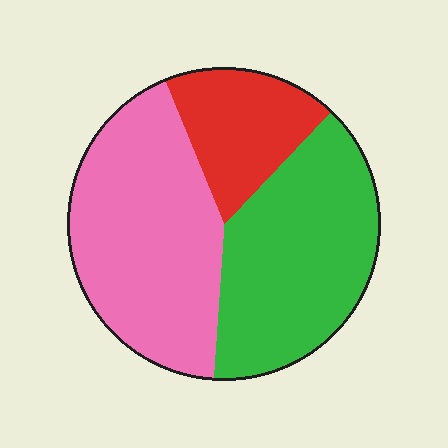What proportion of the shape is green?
Green takes up between a third and a half of the shape.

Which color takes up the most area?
Pink, at roughly 45%.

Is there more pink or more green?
Pink.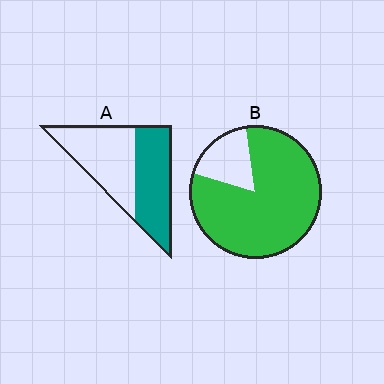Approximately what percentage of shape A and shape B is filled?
A is approximately 50% and B is approximately 80%.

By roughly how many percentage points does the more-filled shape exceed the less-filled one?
By roughly 35 percentage points (B over A).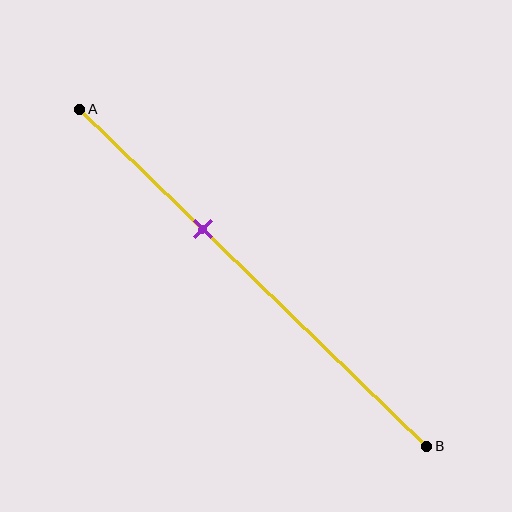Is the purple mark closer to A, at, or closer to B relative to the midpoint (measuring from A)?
The purple mark is closer to point A than the midpoint of segment AB.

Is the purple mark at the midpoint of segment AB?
No, the mark is at about 35% from A, not at the 50% midpoint.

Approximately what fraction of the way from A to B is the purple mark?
The purple mark is approximately 35% of the way from A to B.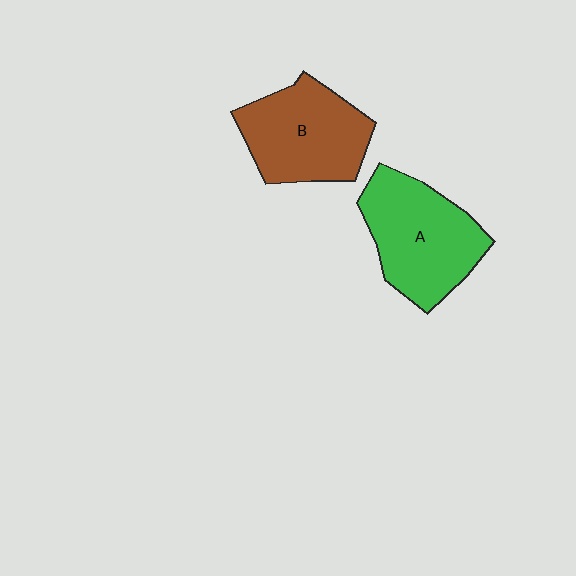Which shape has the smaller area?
Shape B (brown).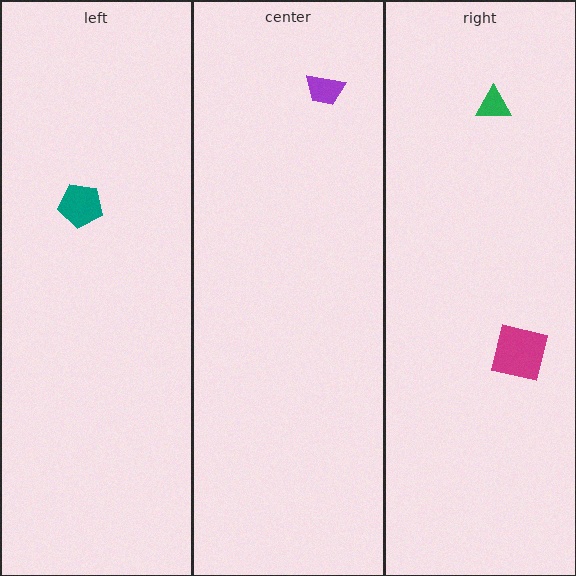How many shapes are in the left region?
1.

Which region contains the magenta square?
The right region.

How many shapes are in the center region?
1.